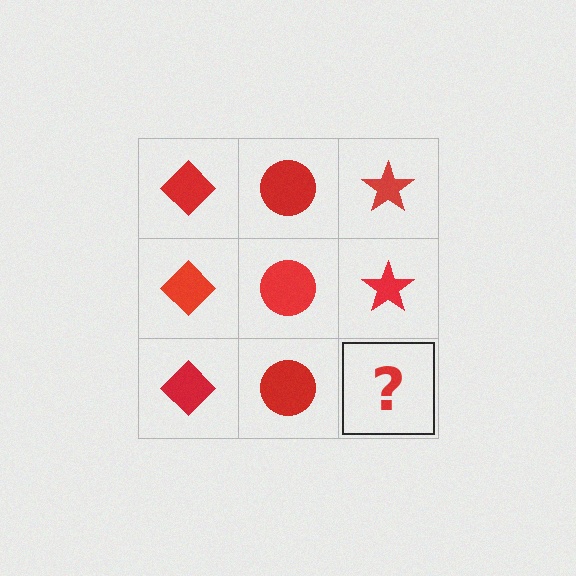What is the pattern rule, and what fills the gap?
The rule is that each column has a consistent shape. The gap should be filled with a red star.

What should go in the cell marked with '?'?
The missing cell should contain a red star.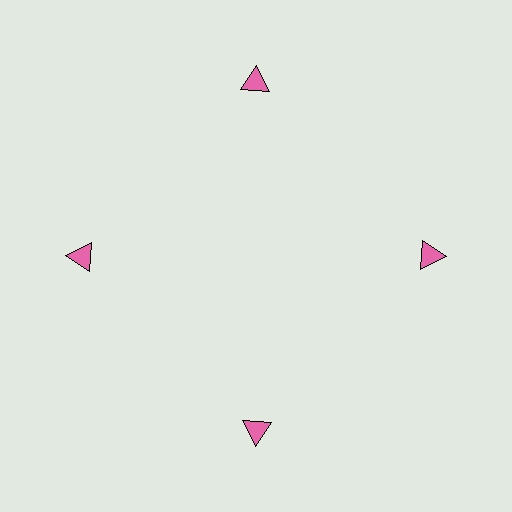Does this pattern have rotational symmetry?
Yes, this pattern has 4-fold rotational symmetry. It looks the same after rotating 90 degrees around the center.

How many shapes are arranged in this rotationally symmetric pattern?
There are 4 shapes, arranged in 4 groups of 1.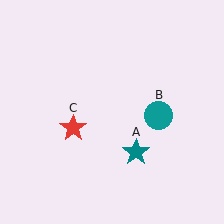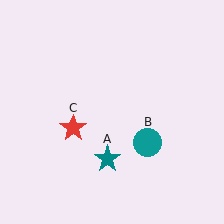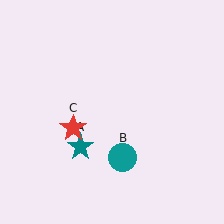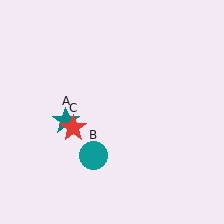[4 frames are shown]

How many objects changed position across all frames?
2 objects changed position: teal star (object A), teal circle (object B).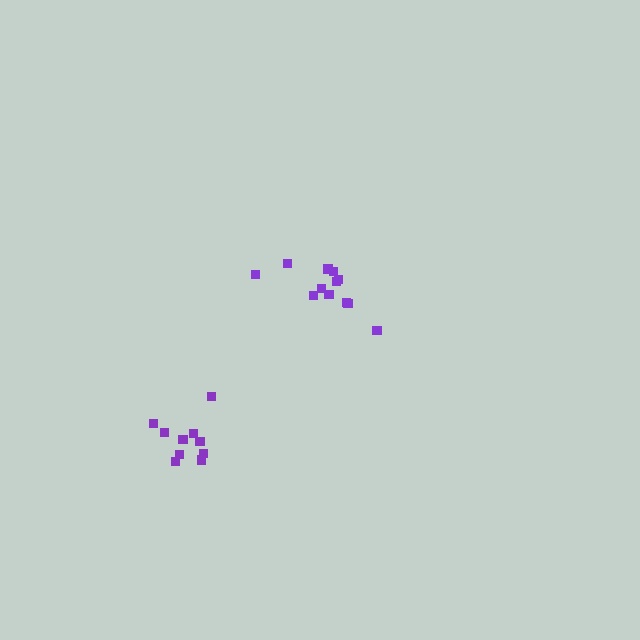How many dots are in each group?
Group 1: 12 dots, Group 2: 10 dots (22 total).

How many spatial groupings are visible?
There are 2 spatial groupings.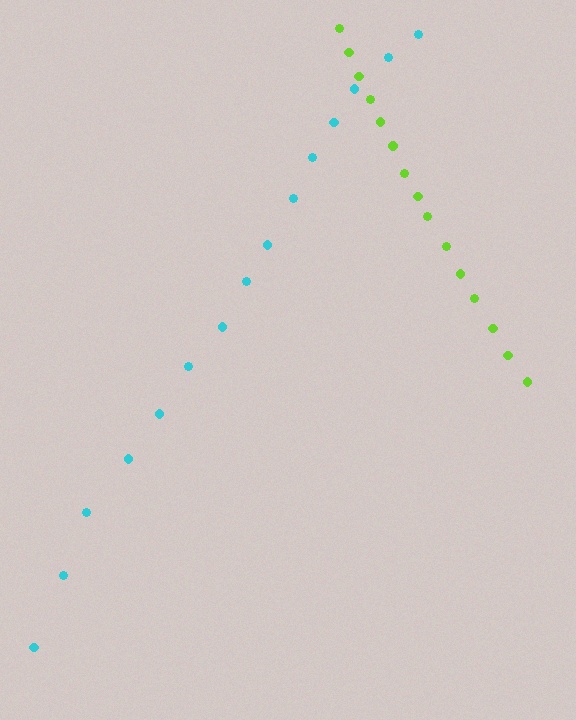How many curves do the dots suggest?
There are 2 distinct paths.